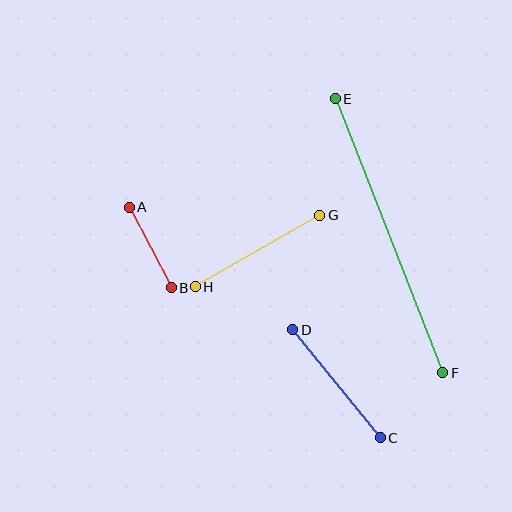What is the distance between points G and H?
The distance is approximately 144 pixels.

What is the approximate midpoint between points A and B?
The midpoint is at approximately (150, 248) pixels.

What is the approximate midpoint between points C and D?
The midpoint is at approximately (337, 384) pixels.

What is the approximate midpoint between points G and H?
The midpoint is at approximately (257, 251) pixels.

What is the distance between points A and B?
The distance is approximately 91 pixels.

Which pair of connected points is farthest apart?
Points E and F are farthest apart.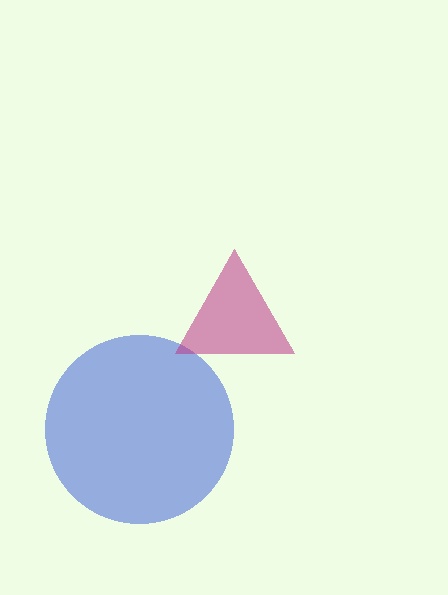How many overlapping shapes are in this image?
There are 2 overlapping shapes in the image.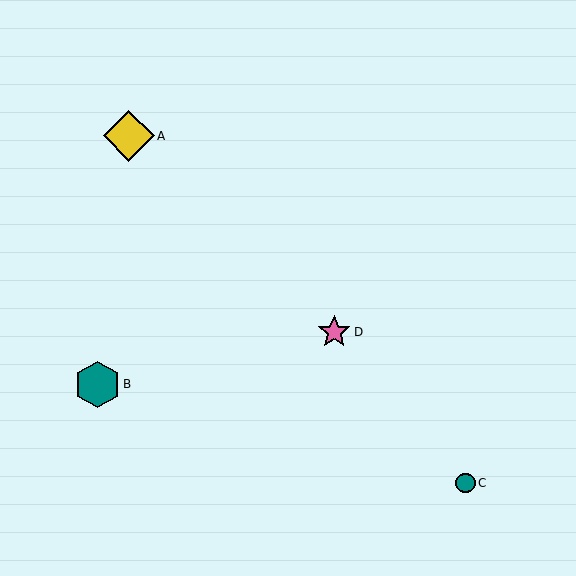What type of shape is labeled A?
Shape A is a yellow diamond.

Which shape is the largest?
The yellow diamond (labeled A) is the largest.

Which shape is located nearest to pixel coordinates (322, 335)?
The pink star (labeled D) at (334, 332) is nearest to that location.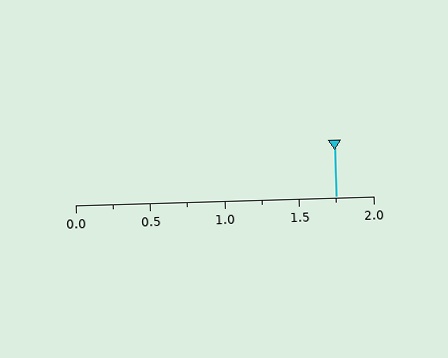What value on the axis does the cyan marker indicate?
The marker indicates approximately 1.75.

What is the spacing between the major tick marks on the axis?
The major ticks are spaced 0.5 apart.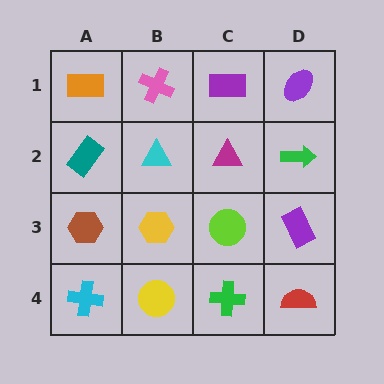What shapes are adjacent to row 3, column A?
A teal rectangle (row 2, column A), a cyan cross (row 4, column A), a yellow hexagon (row 3, column B).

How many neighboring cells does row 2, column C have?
4.